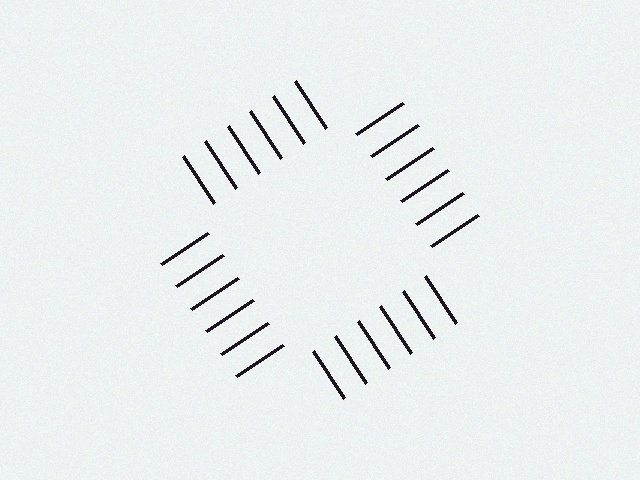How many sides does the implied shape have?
4 sides — the line-ends trace a square.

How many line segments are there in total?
24 — 6 along each of the 4 edges.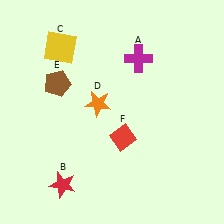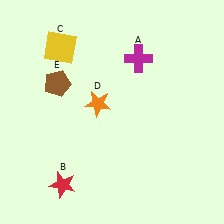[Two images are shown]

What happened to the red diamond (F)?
The red diamond (F) was removed in Image 2. It was in the bottom-right area of Image 1.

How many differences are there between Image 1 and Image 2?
There is 1 difference between the two images.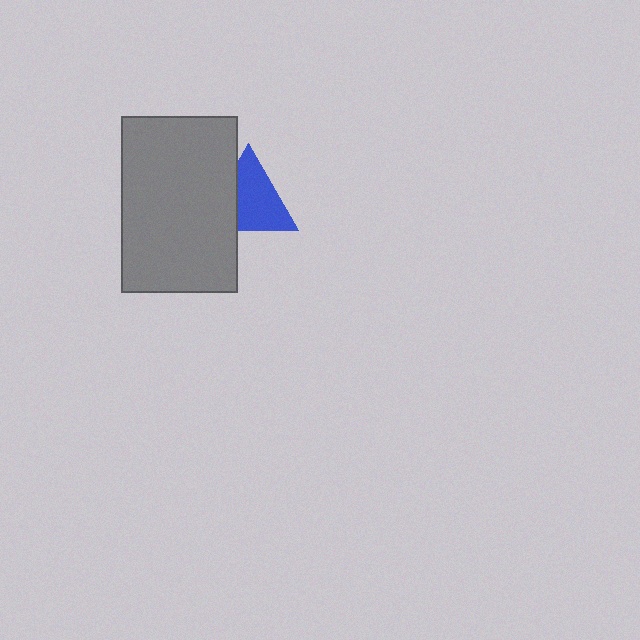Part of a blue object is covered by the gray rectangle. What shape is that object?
It is a triangle.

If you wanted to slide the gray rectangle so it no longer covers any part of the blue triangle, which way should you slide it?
Slide it left — that is the most direct way to separate the two shapes.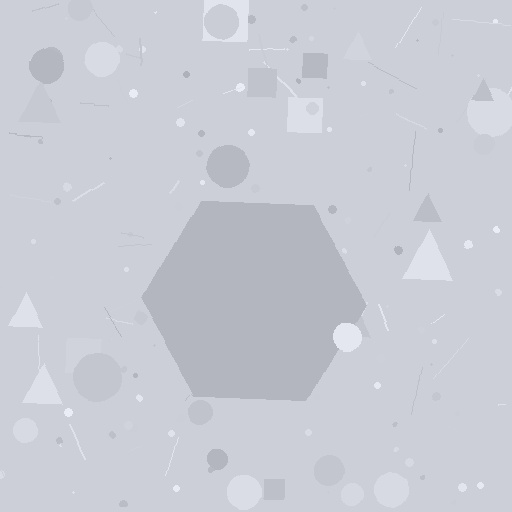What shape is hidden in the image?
A hexagon is hidden in the image.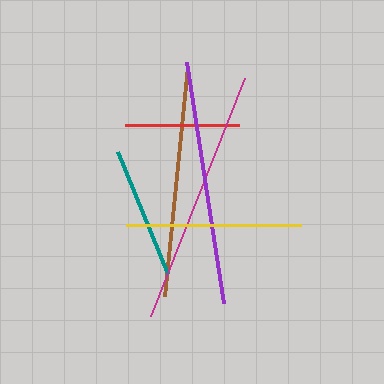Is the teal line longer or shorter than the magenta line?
The magenta line is longer than the teal line.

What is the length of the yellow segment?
The yellow segment is approximately 175 pixels long.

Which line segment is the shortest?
The red line is the shortest at approximately 114 pixels.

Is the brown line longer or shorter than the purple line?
The purple line is longer than the brown line.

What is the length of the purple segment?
The purple segment is approximately 244 pixels long.